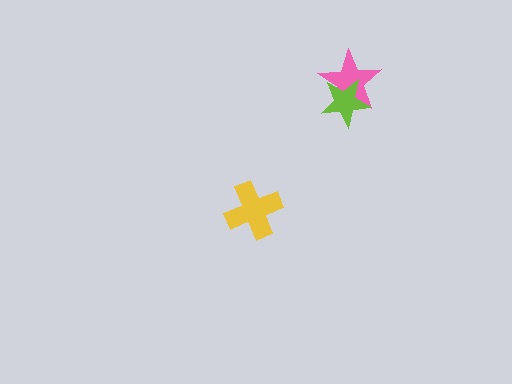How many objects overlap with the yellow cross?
0 objects overlap with the yellow cross.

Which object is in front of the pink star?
The lime star is in front of the pink star.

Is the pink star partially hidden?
Yes, it is partially covered by another shape.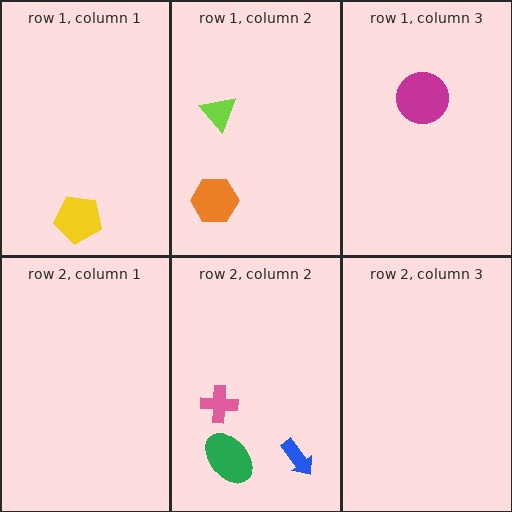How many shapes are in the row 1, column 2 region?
2.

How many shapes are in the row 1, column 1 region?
1.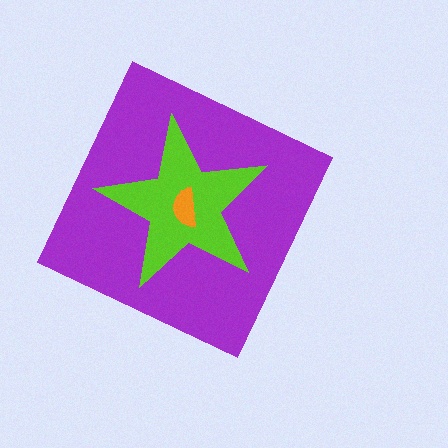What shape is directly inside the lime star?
The orange semicircle.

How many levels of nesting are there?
3.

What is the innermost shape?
The orange semicircle.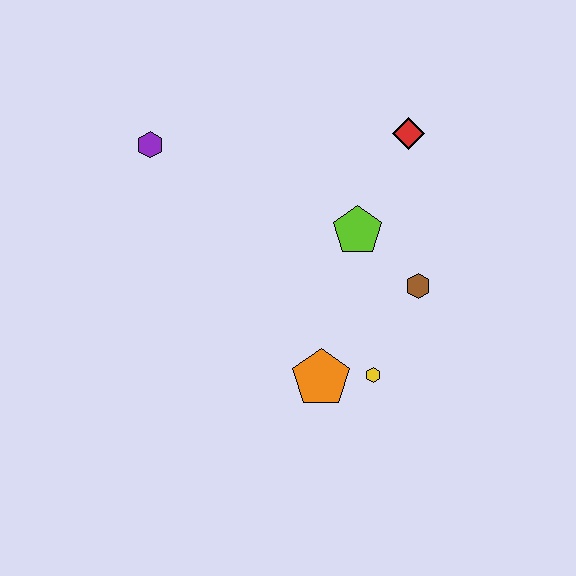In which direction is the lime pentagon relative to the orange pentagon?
The lime pentagon is above the orange pentagon.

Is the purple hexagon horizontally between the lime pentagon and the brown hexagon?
No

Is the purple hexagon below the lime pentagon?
No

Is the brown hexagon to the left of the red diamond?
No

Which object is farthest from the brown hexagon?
The purple hexagon is farthest from the brown hexagon.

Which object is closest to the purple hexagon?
The lime pentagon is closest to the purple hexagon.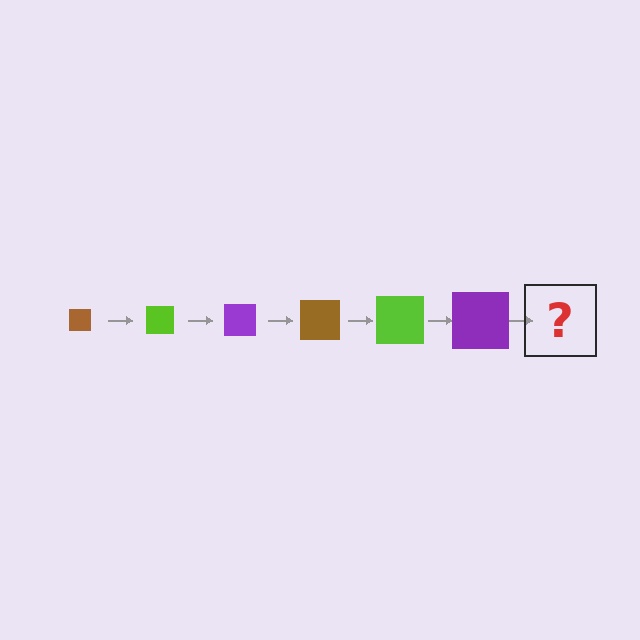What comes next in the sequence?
The next element should be a brown square, larger than the previous one.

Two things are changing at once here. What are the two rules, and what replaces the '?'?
The two rules are that the square grows larger each step and the color cycles through brown, lime, and purple. The '?' should be a brown square, larger than the previous one.